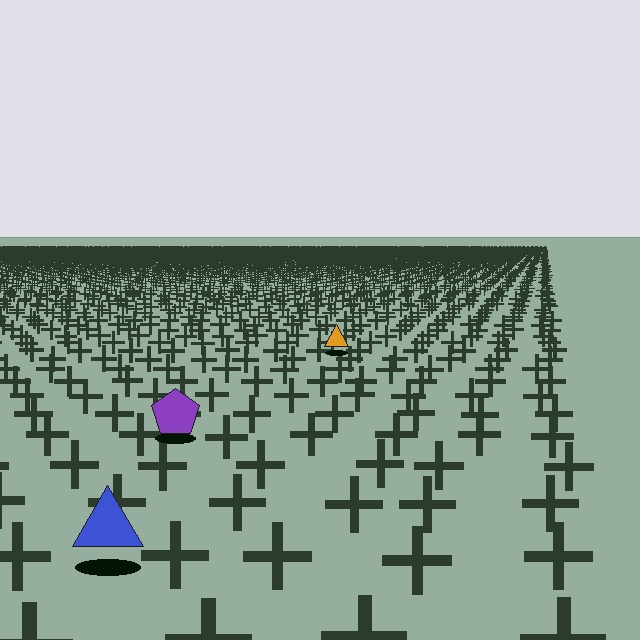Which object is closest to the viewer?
The blue triangle is closest. The texture marks near it are larger and more spread out.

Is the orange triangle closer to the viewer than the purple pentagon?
No. The purple pentagon is closer — you can tell from the texture gradient: the ground texture is coarser near it.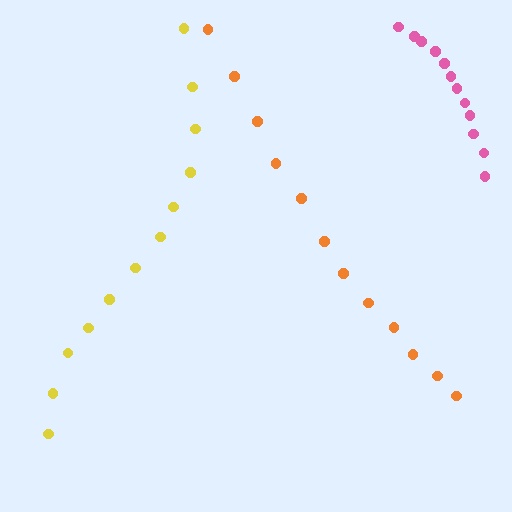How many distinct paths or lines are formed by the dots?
There are 3 distinct paths.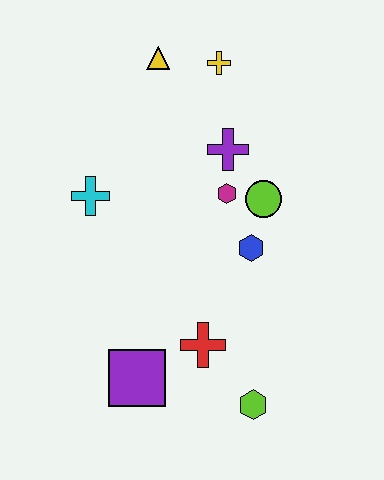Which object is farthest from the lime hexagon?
The yellow triangle is farthest from the lime hexagon.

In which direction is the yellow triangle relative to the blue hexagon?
The yellow triangle is above the blue hexagon.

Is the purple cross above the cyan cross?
Yes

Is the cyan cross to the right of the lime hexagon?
No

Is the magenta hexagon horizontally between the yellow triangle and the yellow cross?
No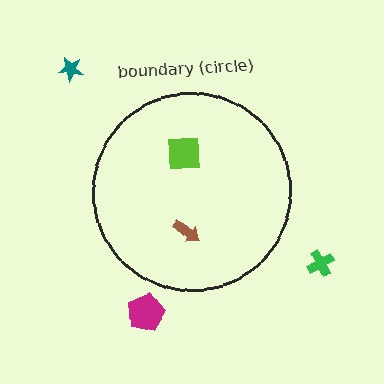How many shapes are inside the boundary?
2 inside, 3 outside.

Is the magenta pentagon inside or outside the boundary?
Outside.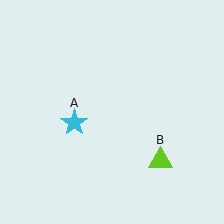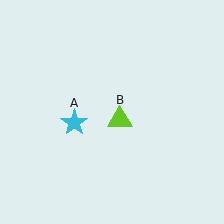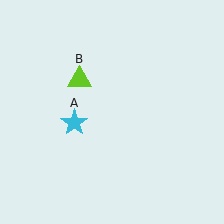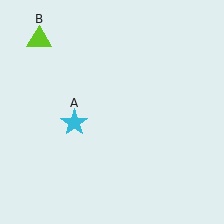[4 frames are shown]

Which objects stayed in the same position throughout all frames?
Cyan star (object A) remained stationary.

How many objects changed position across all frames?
1 object changed position: lime triangle (object B).